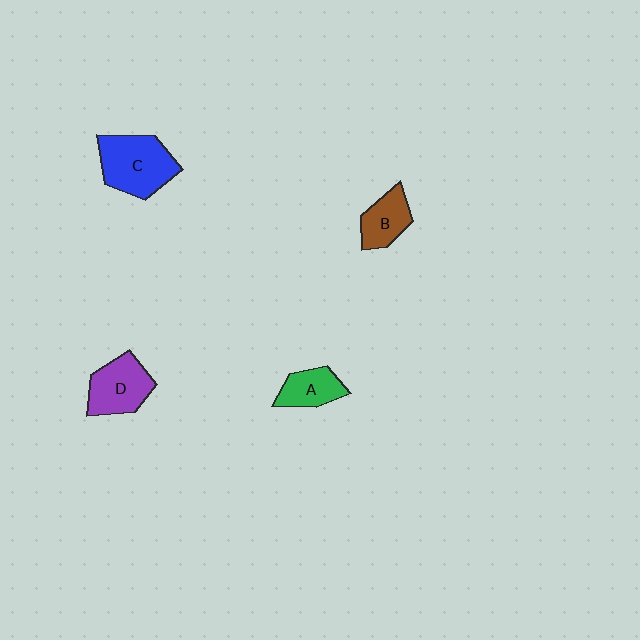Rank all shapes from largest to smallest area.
From largest to smallest: C (blue), D (purple), B (brown), A (green).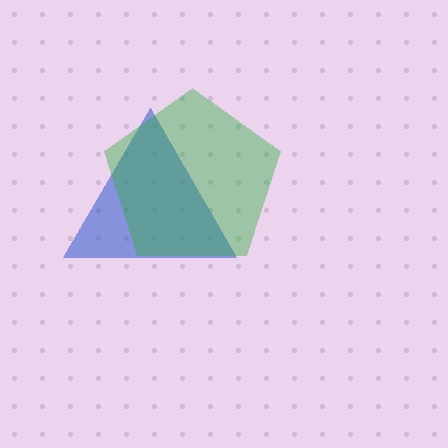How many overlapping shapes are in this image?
There are 2 overlapping shapes in the image.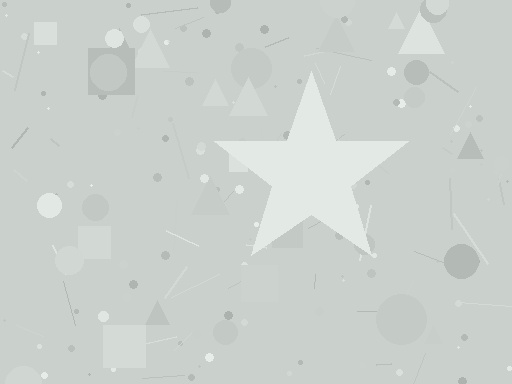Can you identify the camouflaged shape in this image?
The camouflaged shape is a star.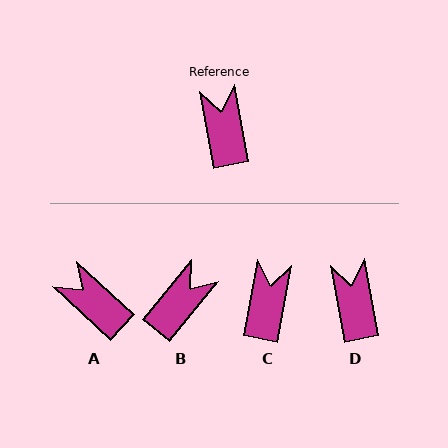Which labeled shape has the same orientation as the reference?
D.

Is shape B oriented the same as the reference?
No, it is off by about 50 degrees.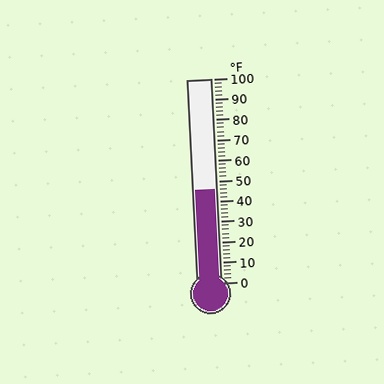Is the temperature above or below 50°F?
The temperature is below 50°F.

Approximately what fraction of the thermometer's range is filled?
The thermometer is filled to approximately 45% of its range.